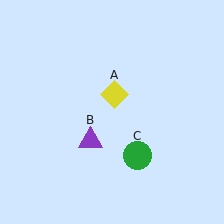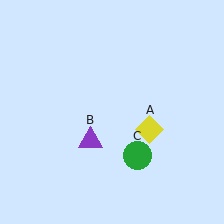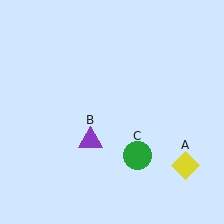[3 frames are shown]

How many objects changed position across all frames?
1 object changed position: yellow diamond (object A).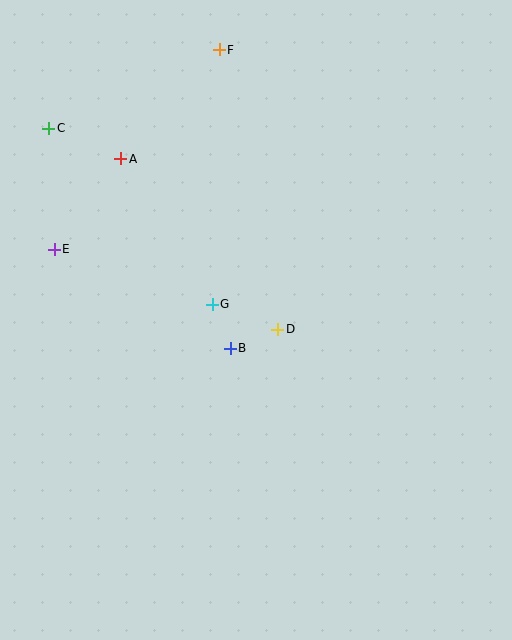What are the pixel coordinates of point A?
Point A is at (121, 159).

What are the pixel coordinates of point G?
Point G is at (212, 304).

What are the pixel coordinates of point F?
Point F is at (219, 50).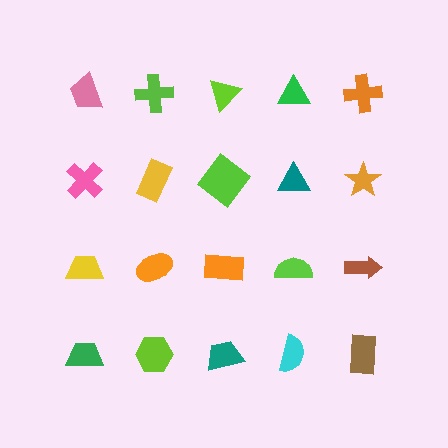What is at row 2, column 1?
A pink cross.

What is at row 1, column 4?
A green triangle.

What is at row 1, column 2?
A lime cross.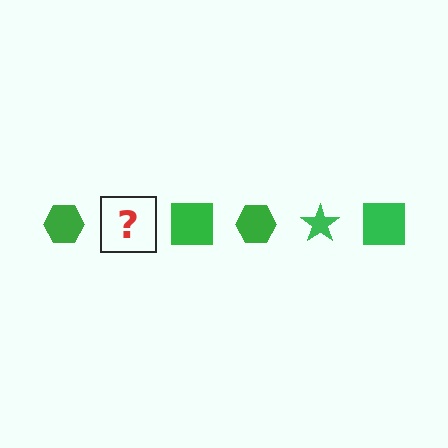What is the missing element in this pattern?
The missing element is a green star.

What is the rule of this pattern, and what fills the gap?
The rule is that the pattern cycles through hexagon, star, square shapes in green. The gap should be filled with a green star.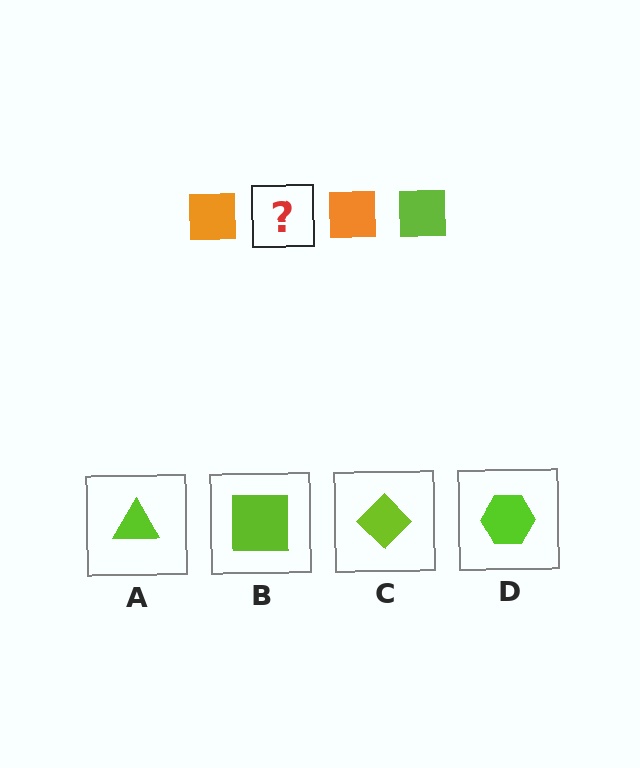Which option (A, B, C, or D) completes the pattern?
B.